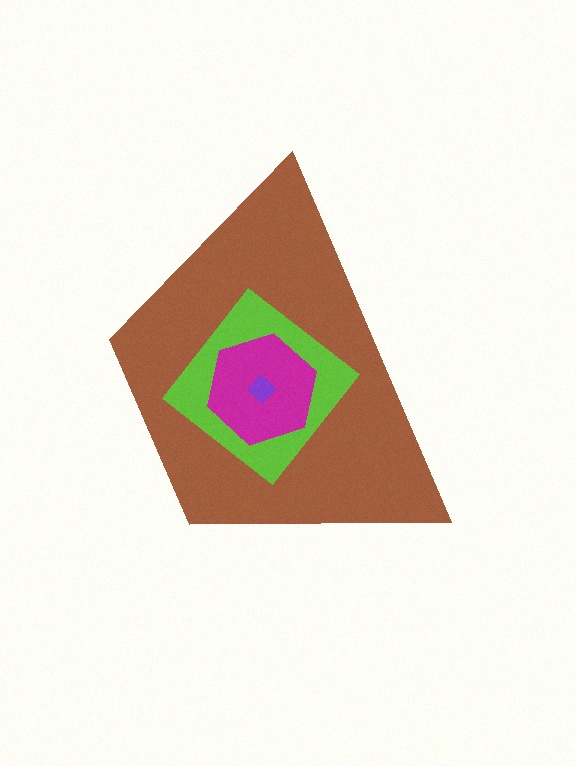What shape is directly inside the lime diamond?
The magenta hexagon.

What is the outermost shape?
The brown trapezoid.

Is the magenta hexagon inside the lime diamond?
Yes.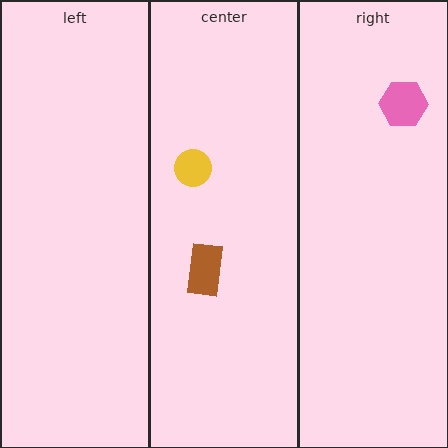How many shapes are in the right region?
1.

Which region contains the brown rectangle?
The center region.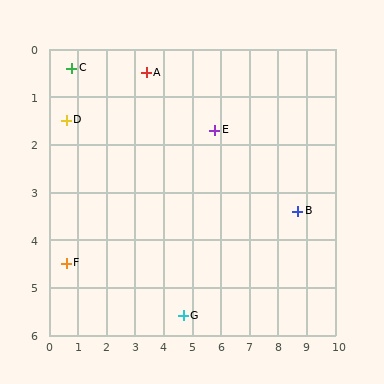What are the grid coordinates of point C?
Point C is at approximately (0.8, 0.4).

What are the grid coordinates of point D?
Point D is at approximately (0.6, 1.5).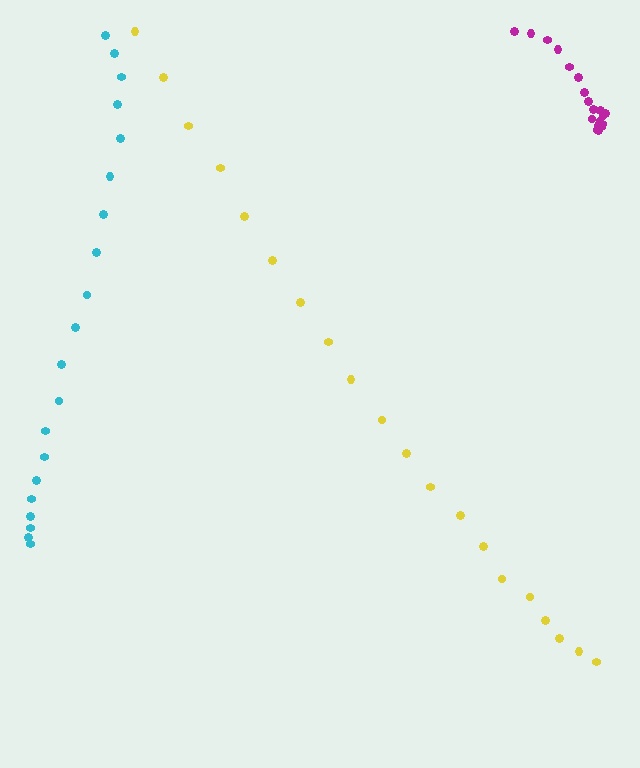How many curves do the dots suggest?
There are 3 distinct paths.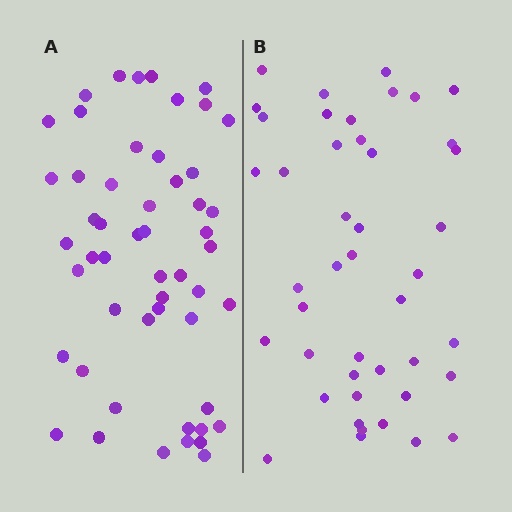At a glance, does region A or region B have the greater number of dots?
Region A (the left region) has more dots.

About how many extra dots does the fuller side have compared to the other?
Region A has roughly 8 or so more dots than region B.